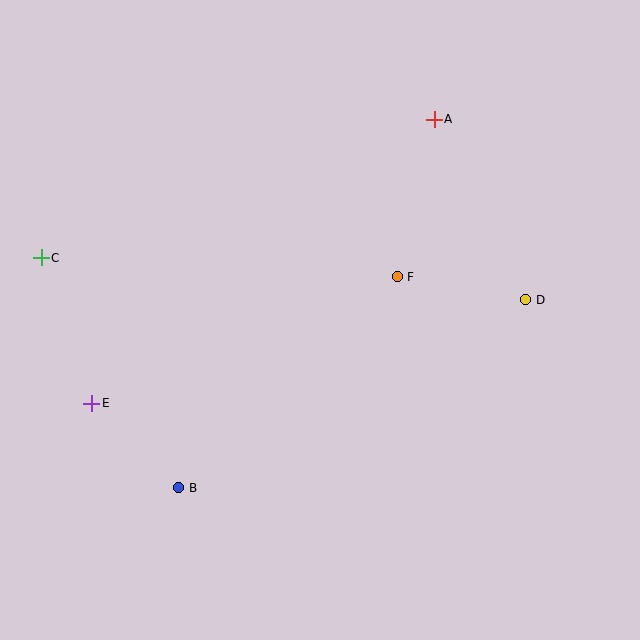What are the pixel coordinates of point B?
Point B is at (179, 488).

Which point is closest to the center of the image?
Point F at (397, 277) is closest to the center.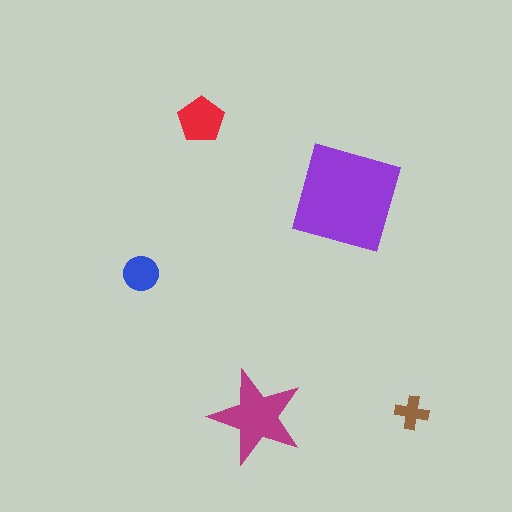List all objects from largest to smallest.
The purple diamond, the magenta star, the red pentagon, the blue circle, the brown cross.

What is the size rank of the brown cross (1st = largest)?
5th.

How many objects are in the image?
There are 5 objects in the image.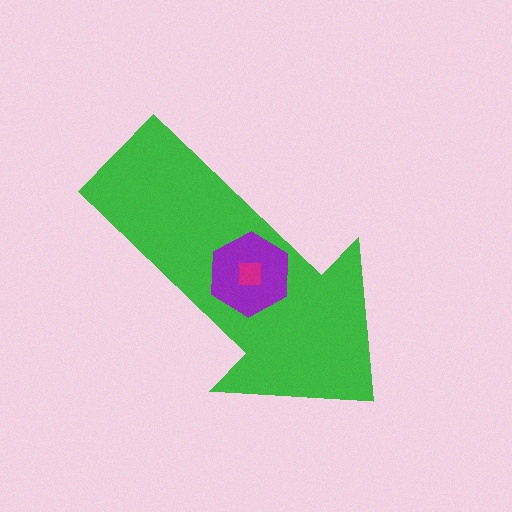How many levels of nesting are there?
3.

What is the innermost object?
The magenta square.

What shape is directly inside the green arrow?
The purple hexagon.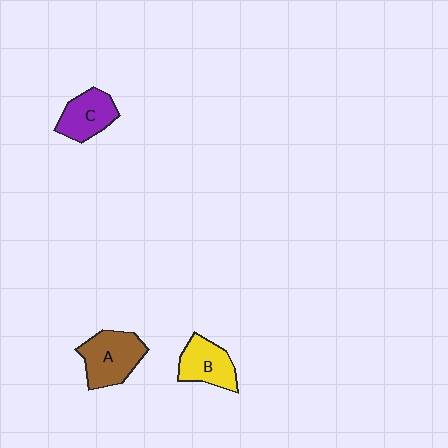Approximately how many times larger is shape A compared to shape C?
Approximately 1.3 times.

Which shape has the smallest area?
Shape C (purple).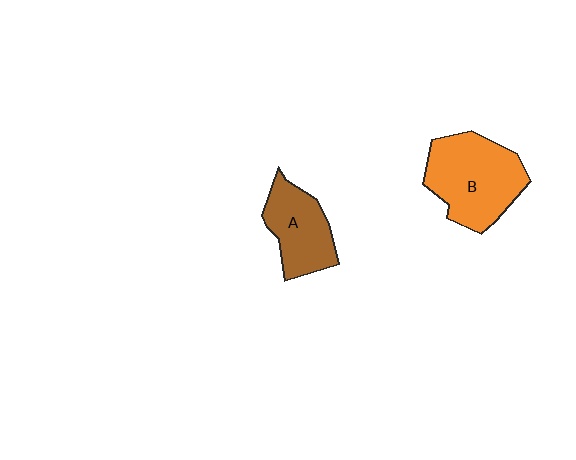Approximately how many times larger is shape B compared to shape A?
Approximately 1.5 times.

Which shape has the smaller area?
Shape A (brown).